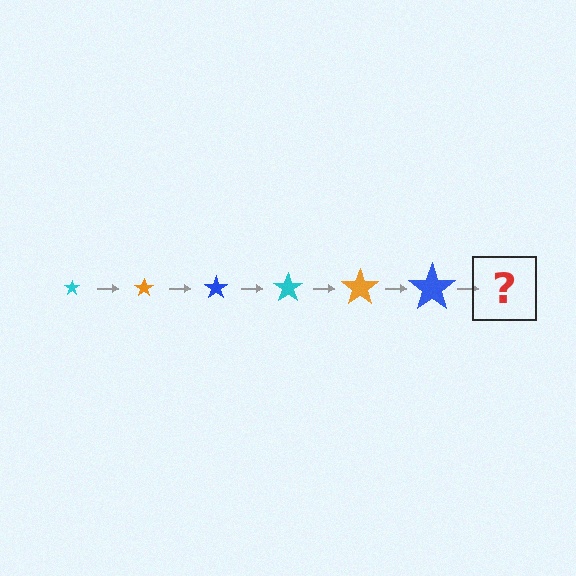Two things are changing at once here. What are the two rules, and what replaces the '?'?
The two rules are that the star grows larger each step and the color cycles through cyan, orange, and blue. The '?' should be a cyan star, larger than the previous one.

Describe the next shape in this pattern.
It should be a cyan star, larger than the previous one.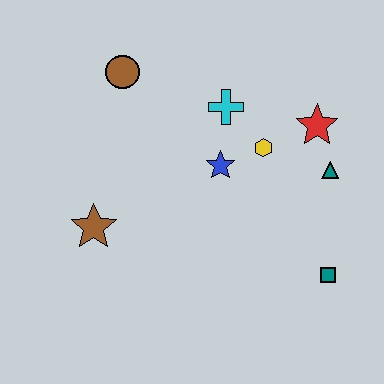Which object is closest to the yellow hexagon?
The blue star is closest to the yellow hexagon.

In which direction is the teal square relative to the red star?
The teal square is below the red star.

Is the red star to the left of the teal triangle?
Yes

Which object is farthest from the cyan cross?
The teal square is farthest from the cyan cross.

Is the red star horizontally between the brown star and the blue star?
No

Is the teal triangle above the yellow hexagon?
No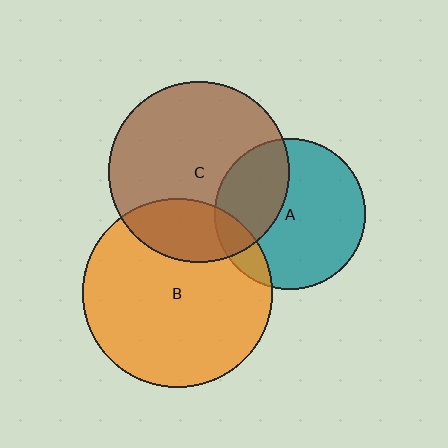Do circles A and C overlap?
Yes.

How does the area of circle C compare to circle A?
Approximately 1.4 times.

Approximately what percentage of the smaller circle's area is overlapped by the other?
Approximately 35%.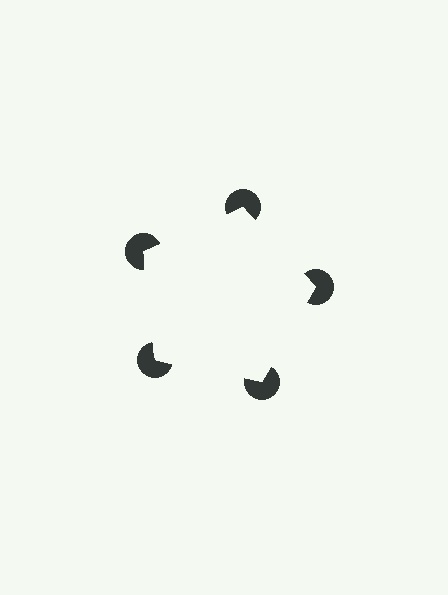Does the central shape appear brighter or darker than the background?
It typically appears slightly brighter than the background, even though no actual brightness change is drawn.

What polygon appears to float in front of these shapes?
An illusory pentagon — its edges are inferred from the aligned wedge cuts in the pac-man discs, not physically drawn.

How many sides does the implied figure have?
5 sides.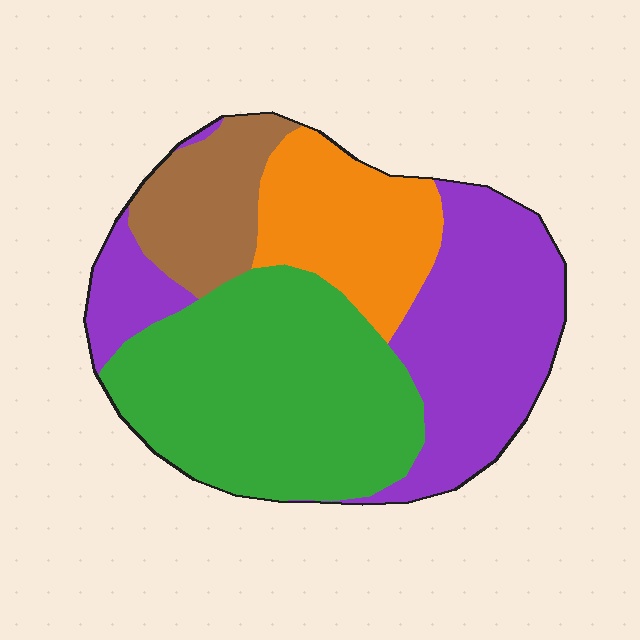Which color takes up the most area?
Green, at roughly 40%.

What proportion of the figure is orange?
Orange covers about 15% of the figure.